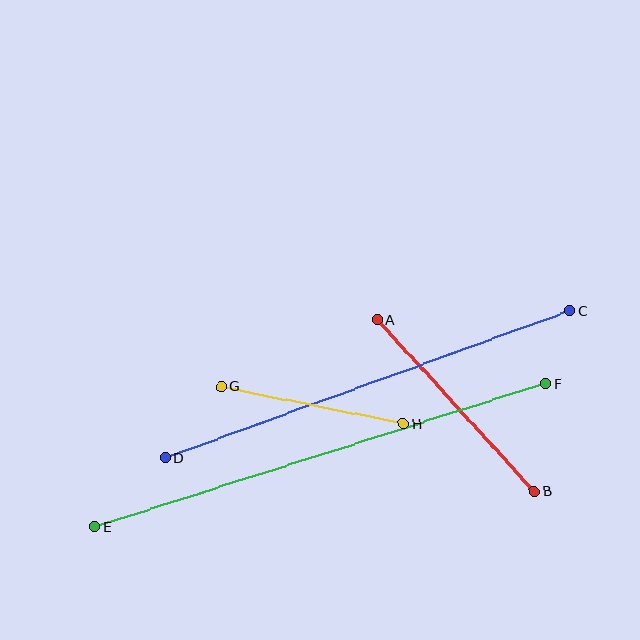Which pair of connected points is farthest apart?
Points E and F are farthest apart.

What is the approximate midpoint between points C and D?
The midpoint is at approximately (367, 385) pixels.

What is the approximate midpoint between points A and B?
The midpoint is at approximately (456, 405) pixels.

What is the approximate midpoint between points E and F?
The midpoint is at approximately (320, 455) pixels.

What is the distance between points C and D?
The distance is approximately 430 pixels.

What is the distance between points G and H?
The distance is approximately 186 pixels.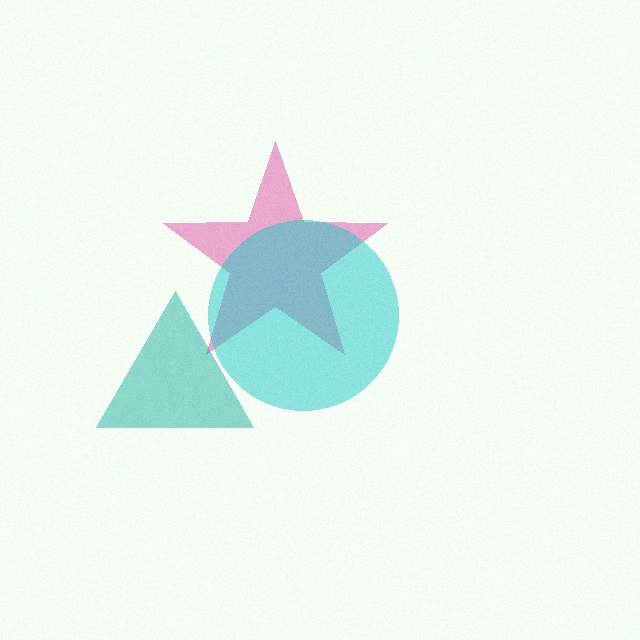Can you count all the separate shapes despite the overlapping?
Yes, there are 3 separate shapes.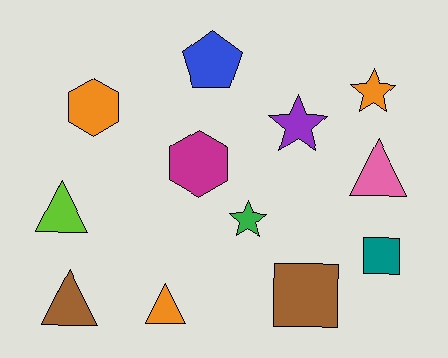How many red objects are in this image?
There are no red objects.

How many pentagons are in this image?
There is 1 pentagon.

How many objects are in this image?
There are 12 objects.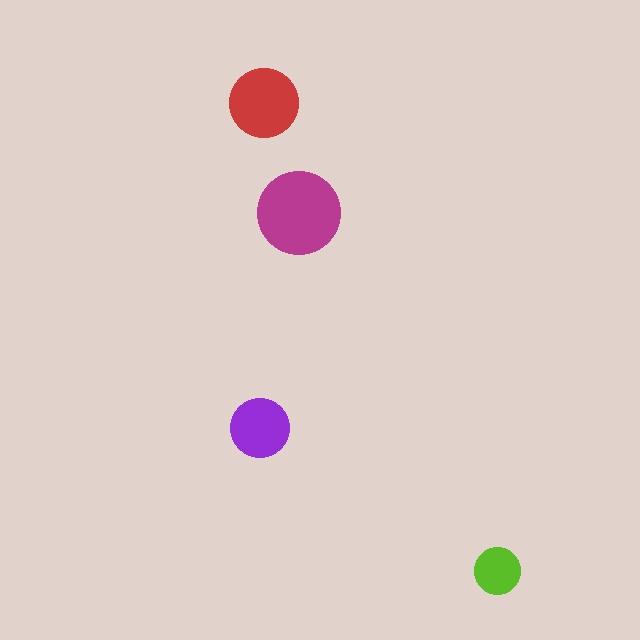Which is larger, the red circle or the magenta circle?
The magenta one.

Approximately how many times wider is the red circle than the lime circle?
About 1.5 times wider.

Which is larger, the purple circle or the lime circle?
The purple one.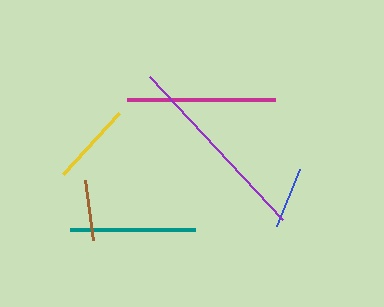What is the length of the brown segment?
The brown segment is approximately 61 pixels long.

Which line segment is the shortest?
The brown line is the shortest at approximately 61 pixels.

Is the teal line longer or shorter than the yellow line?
The teal line is longer than the yellow line.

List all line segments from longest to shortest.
From longest to shortest: purple, magenta, teal, yellow, blue, brown.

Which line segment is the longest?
The purple line is the longest at approximately 195 pixels.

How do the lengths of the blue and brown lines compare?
The blue and brown lines are approximately the same length.